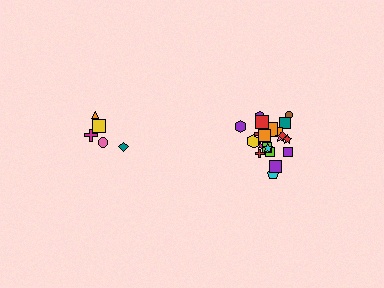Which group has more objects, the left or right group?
The right group.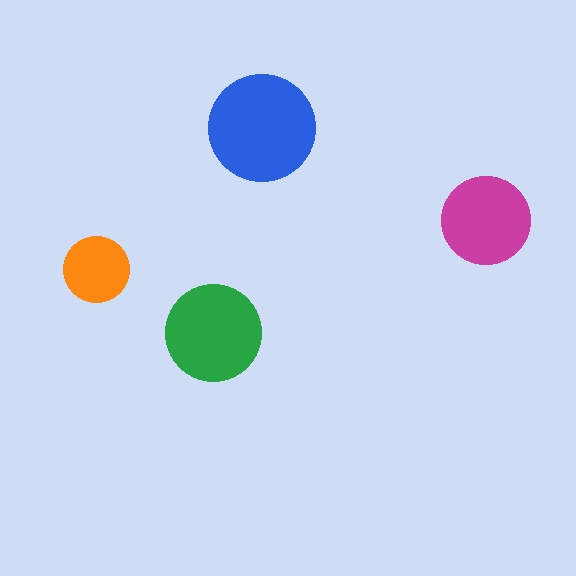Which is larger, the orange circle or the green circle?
The green one.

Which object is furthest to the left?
The orange circle is leftmost.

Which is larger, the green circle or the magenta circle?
The green one.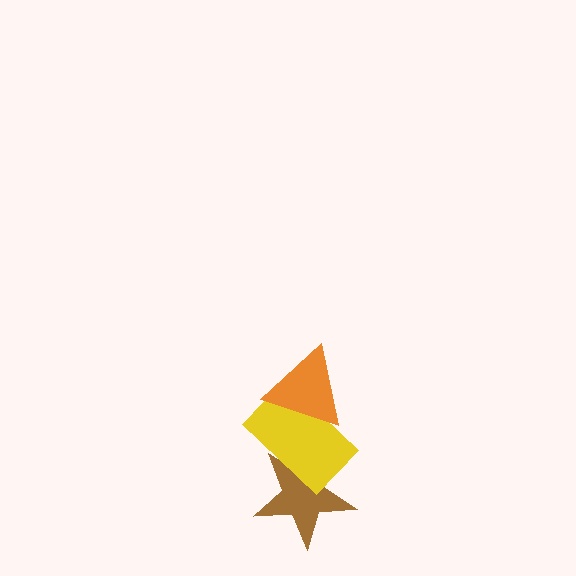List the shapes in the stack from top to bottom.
From top to bottom: the orange triangle, the yellow rectangle, the brown star.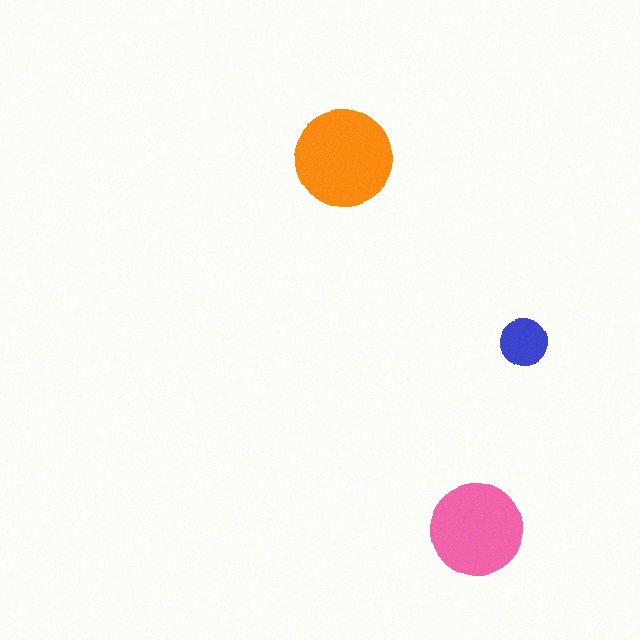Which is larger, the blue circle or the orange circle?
The orange one.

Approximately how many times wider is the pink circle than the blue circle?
About 2 times wider.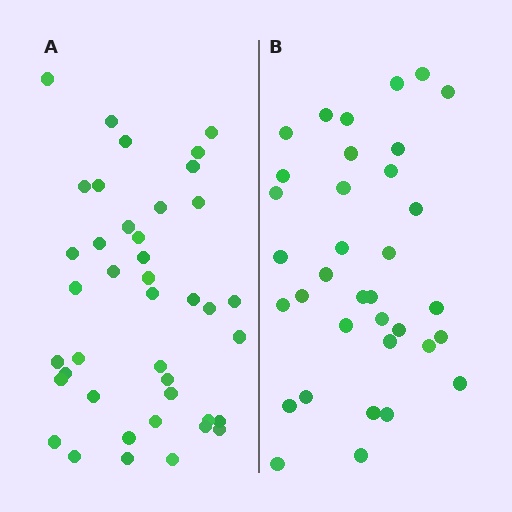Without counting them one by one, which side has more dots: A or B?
Region A (the left region) has more dots.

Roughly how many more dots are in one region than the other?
Region A has about 6 more dots than region B.